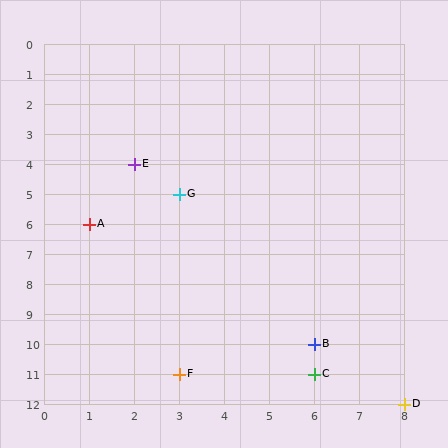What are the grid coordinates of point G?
Point G is at grid coordinates (3, 5).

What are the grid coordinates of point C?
Point C is at grid coordinates (6, 11).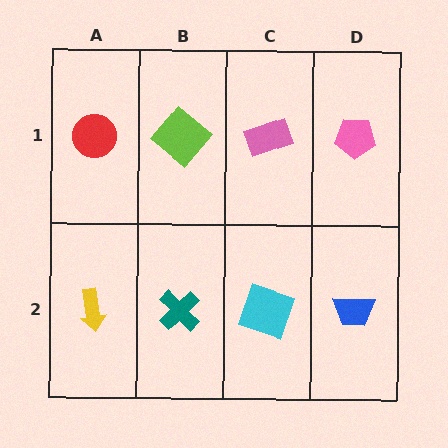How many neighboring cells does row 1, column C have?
3.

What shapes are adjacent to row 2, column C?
A pink rectangle (row 1, column C), a teal cross (row 2, column B), a blue trapezoid (row 2, column D).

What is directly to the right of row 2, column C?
A blue trapezoid.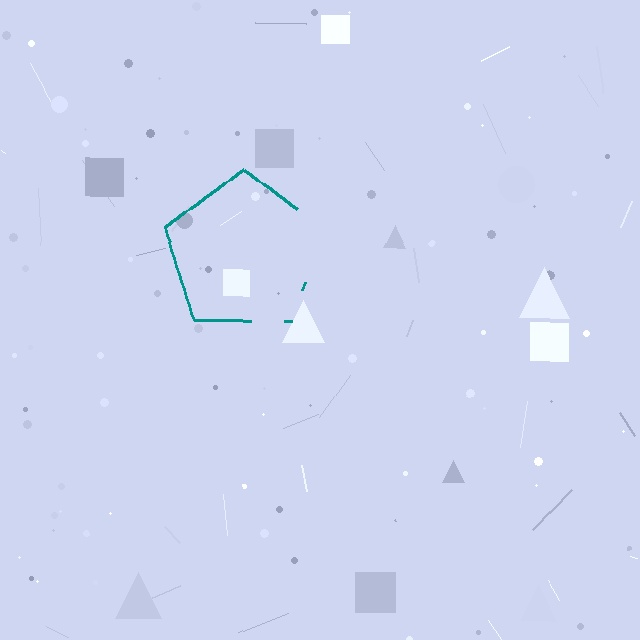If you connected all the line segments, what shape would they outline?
They would outline a pentagon.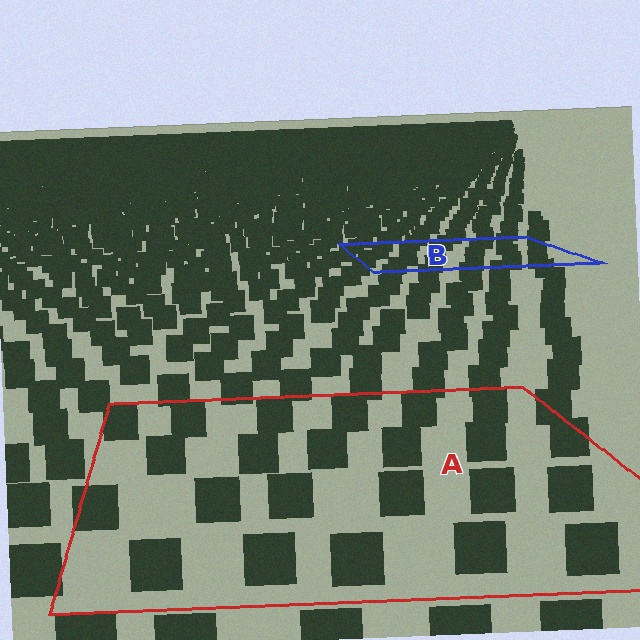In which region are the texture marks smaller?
The texture marks are smaller in region B, because it is farther away.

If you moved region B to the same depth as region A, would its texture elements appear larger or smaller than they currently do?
They would appear larger. At a closer depth, the same texture elements are projected at a bigger on-screen size.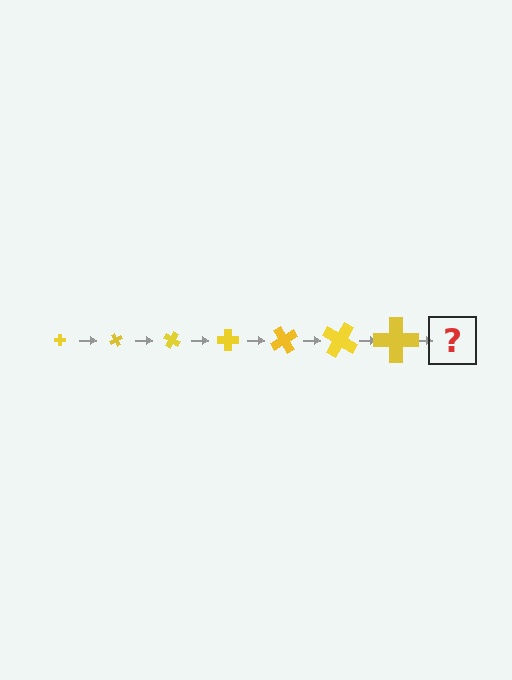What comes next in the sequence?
The next element should be a cross, larger than the previous one and rotated 420 degrees from the start.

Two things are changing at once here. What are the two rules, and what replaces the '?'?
The two rules are that the cross grows larger each step and it rotates 60 degrees each step. The '?' should be a cross, larger than the previous one and rotated 420 degrees from the start.